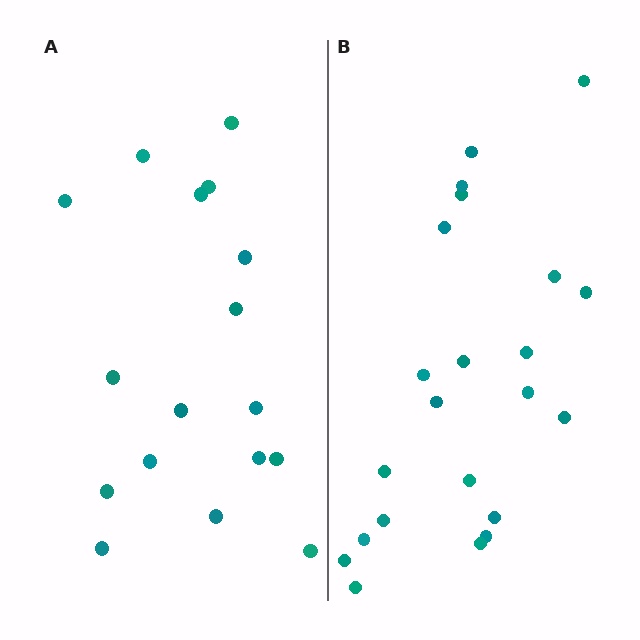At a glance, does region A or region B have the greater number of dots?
Region B (the right region) has more dots.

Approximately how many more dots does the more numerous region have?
Region B has about 5 more dots than region A.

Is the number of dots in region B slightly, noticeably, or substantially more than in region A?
Region B has noticeably more, but not dramatically so. The ratio is roughly 1.3 to 1.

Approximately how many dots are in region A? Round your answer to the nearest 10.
About 20 dots. (The exact count is 17, which rounds to 20.)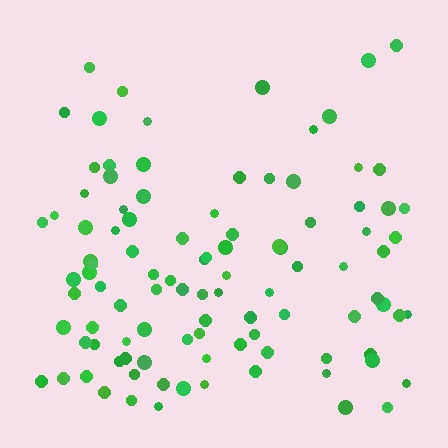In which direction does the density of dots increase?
From top to bottom, with the bottom side densest.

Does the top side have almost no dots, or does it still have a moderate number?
Still a moderate number, just noticeably fewer than the bottom.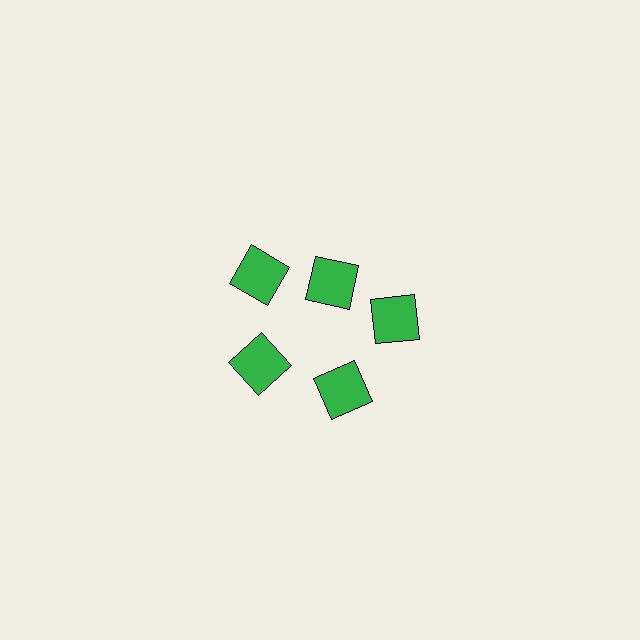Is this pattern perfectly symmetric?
No. The 5 green squares are arranged in a ring, but one element near the 1 o'clock position is pulled inward toward the center, breaking the 5-fold rotational symmetry.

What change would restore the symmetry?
The symmetry would be restored by moving it outward, back onto the ring so that all 5 squares sit at equal angles and equal distance from the center.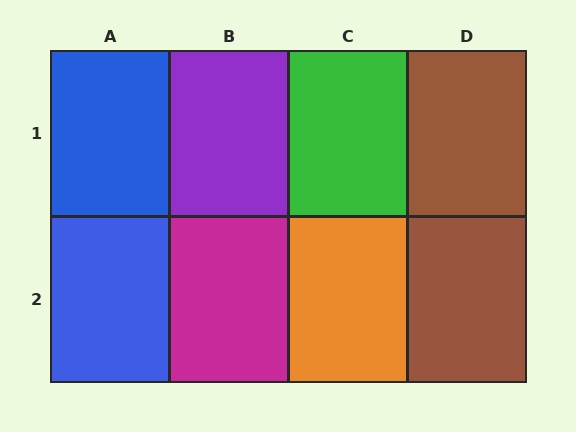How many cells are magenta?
1 cell is magenta.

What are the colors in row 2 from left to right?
Blue, magenta, orange, brown.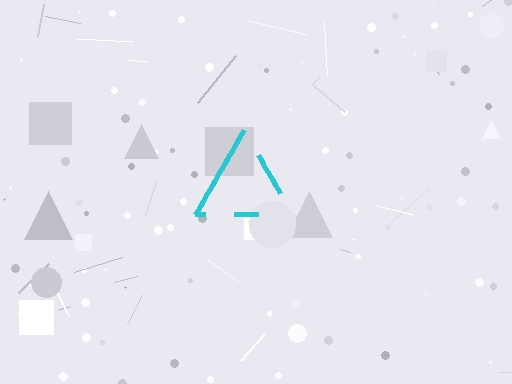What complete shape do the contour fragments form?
The contour fragments form a triangle.